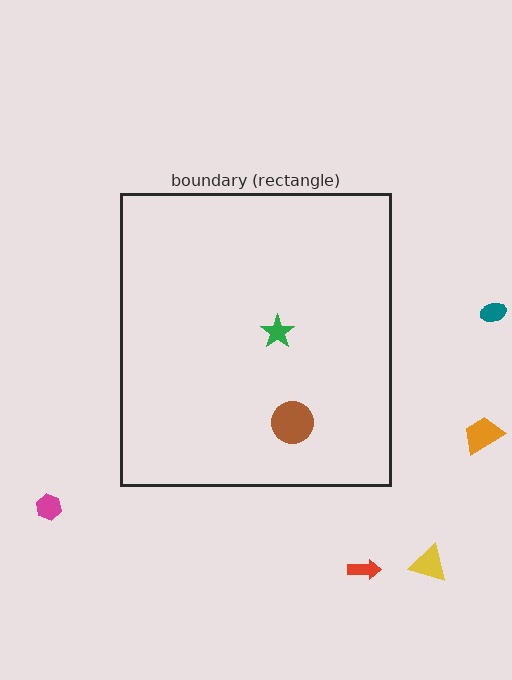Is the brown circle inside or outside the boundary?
Inside.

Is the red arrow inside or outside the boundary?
Outside.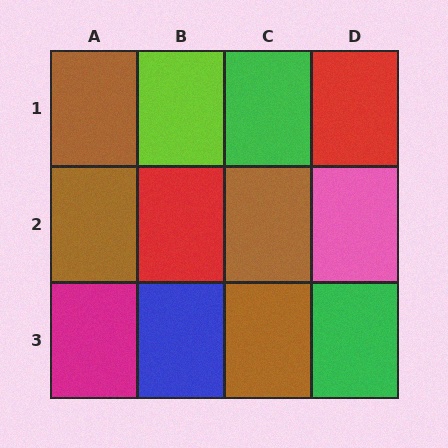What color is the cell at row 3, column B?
Blue.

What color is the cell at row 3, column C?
Brown.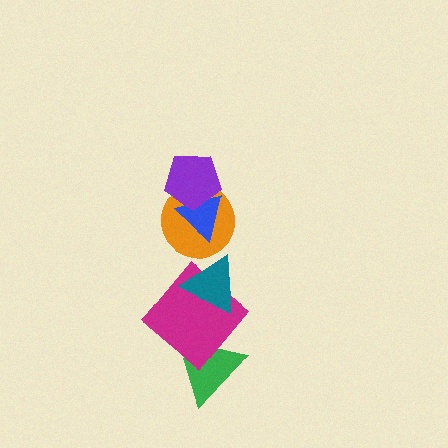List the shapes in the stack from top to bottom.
From top to bottom: the purple pentagon, the blue triangle, the orange circle, the teal triangle, the magenta diamond, the green triangle.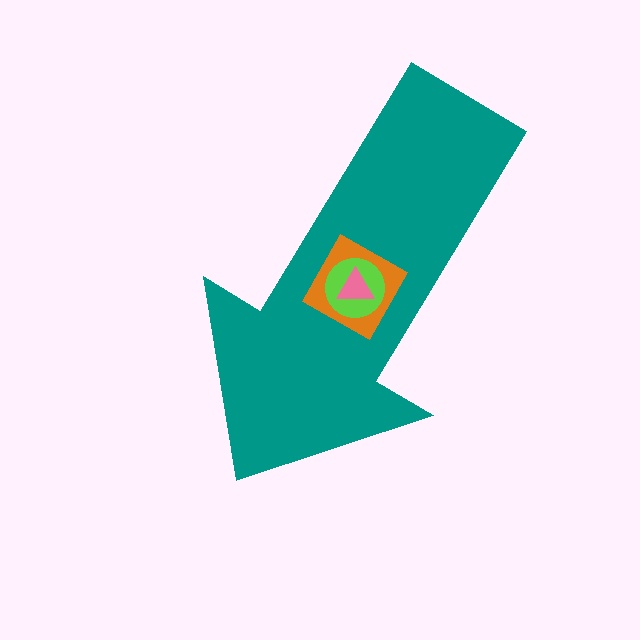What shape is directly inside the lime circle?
The pink triangle.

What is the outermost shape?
The teal arrow.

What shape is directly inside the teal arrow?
The orange diamond.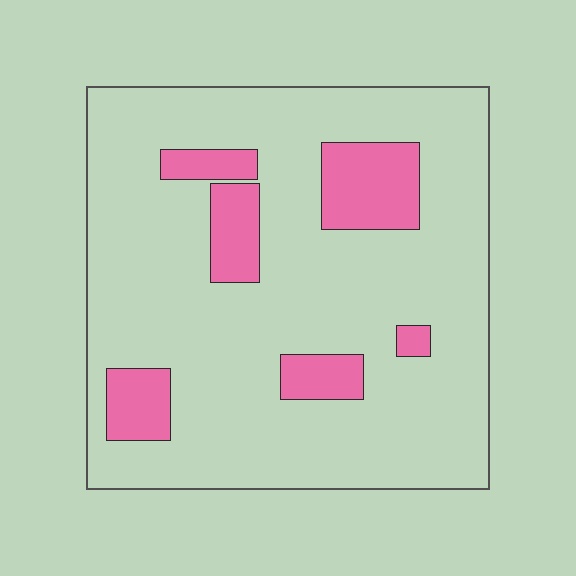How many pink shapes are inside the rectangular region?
6.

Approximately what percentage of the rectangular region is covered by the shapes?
Approximately 15%.